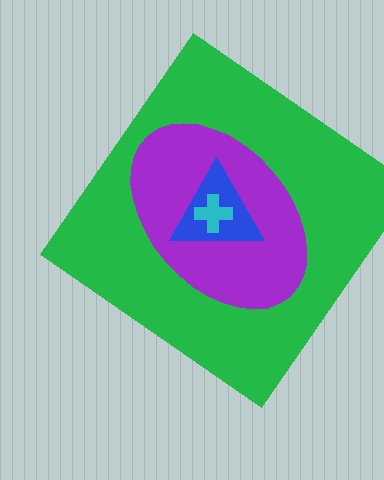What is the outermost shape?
The green diamond.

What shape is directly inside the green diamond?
The purple ellipse.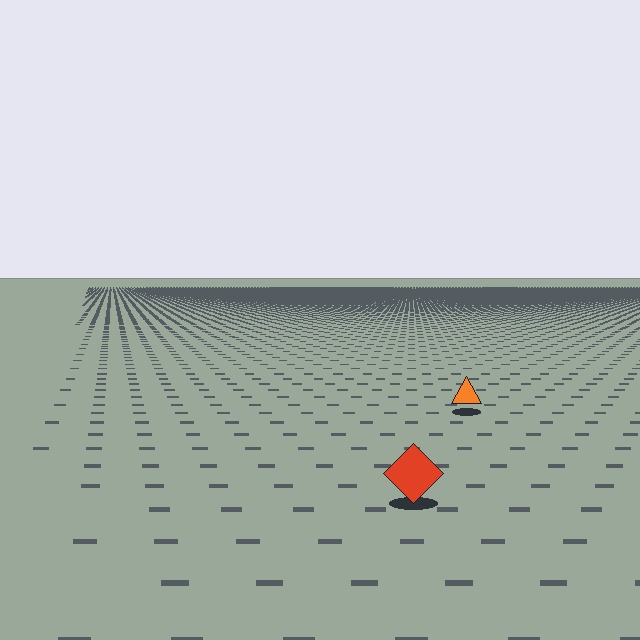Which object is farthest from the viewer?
The orange triangle is farthest from the viewer. It appears smaller and the ground texture around it is denser.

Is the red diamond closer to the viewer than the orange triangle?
Yes. The red diamond is closer — you can tell from the texture gradient: the ground texture is coarser near it.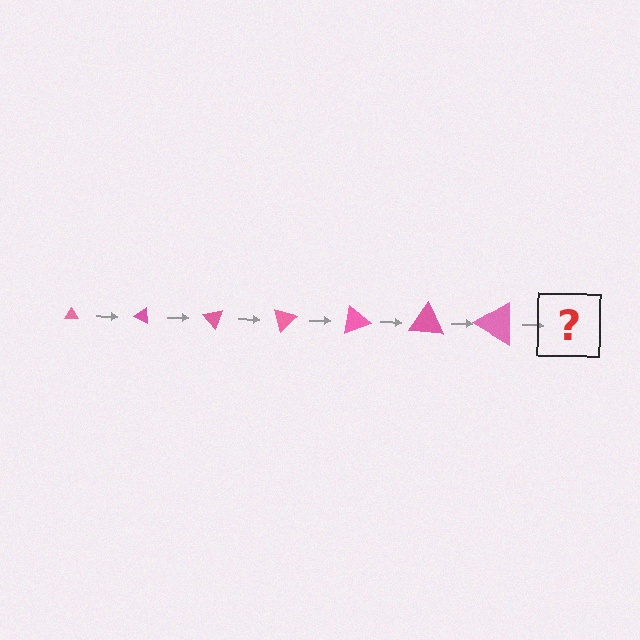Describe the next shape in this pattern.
It should be a triangle, larger than the previous one and rotated 175 degrees from the start.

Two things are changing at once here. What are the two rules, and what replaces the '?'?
The two rules are that the triangle grows larger each step and it rotates 25 degrees each step. The '?' should be a triangle, larger than the previous one and rotated 175 degrees from the start.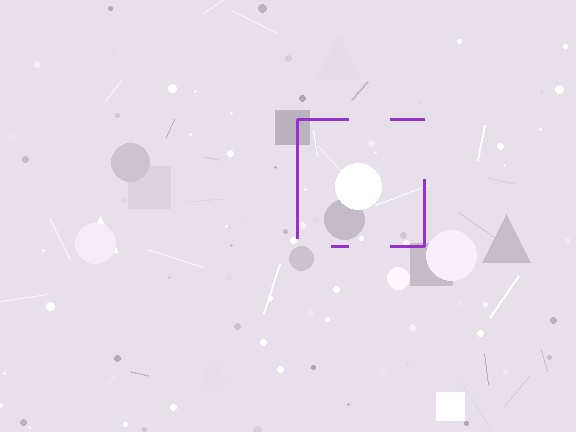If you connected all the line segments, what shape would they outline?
They would outline a square.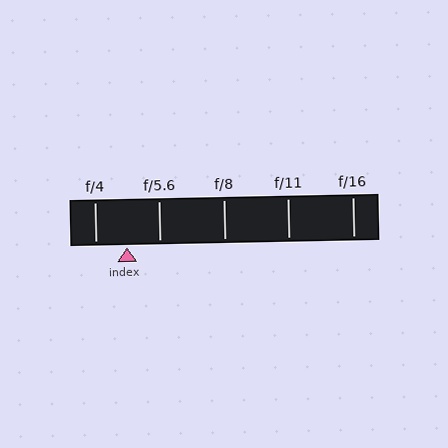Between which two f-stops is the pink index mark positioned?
The index mark is between f/4 and f/5.6.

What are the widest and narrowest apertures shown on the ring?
The widest aperture shown is f/4 and the narrowest is f/16.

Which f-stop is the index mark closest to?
The index mark is closest to f/4.